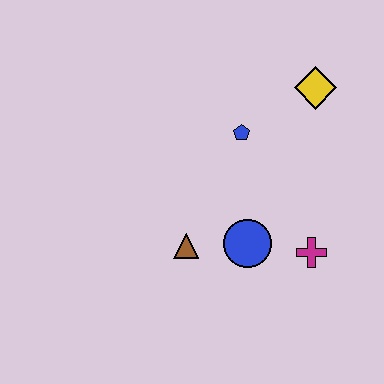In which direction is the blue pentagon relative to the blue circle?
The blue pentagon is above the blue circle.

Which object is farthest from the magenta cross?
The yellow diamond is farthest from the magenta cross.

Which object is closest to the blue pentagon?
The yellow diamond is closest to the blue pentagon.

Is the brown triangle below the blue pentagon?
Yes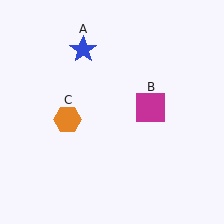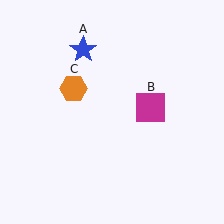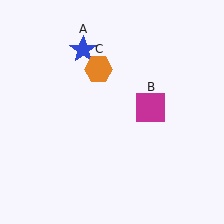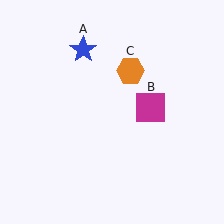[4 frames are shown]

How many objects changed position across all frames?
1 object changed position: orange hexagon (object C).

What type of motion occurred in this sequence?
The orange hexagon (object C) rotated clockwise around the center of the scene.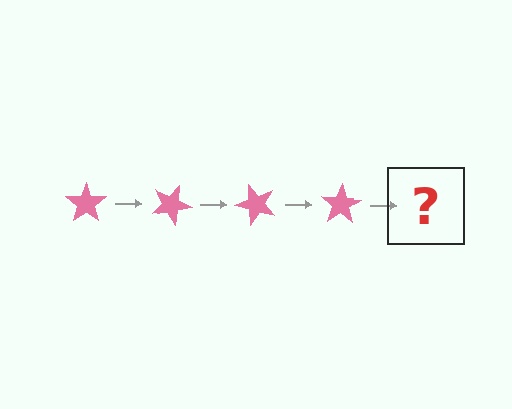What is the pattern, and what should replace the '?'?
The pattern is that the star rotates 25 degrees each step. The '?' should be a pink star rotated 100 degrees.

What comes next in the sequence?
The next element should be a pink star rotated 100 degrees.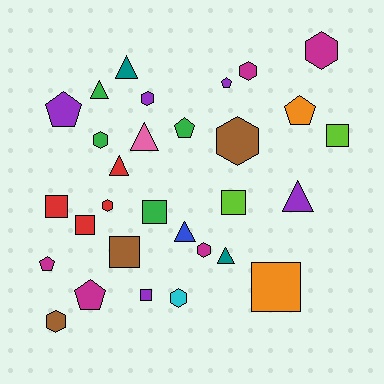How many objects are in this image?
There are 30 objects.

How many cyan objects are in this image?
There is 1 cyan object.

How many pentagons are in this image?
There are 6 pentagons.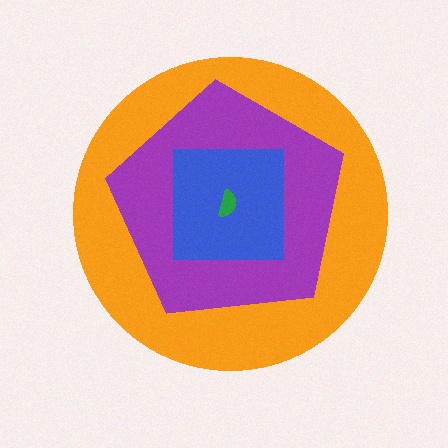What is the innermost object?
The green semicircle.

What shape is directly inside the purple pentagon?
The blue square.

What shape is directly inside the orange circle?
The purple pentagon.